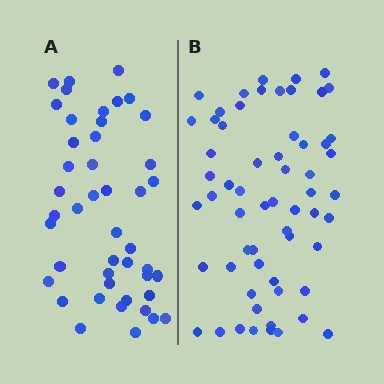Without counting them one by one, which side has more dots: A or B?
Region B (the right region) has more dots.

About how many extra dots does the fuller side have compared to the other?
Region B has approximately 15 more dots than region A.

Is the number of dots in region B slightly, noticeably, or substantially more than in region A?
Region B has noticeably more, but not dramatically so. The ratio is roughly 1.3 to 1.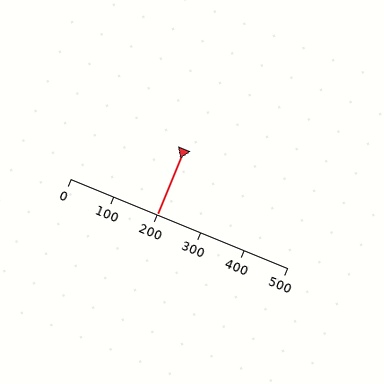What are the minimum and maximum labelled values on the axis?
The axis runs from 0 to 500.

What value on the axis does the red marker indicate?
The marker indicates approximately 200.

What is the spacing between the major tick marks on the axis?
The major ticks are spaced 100 apart.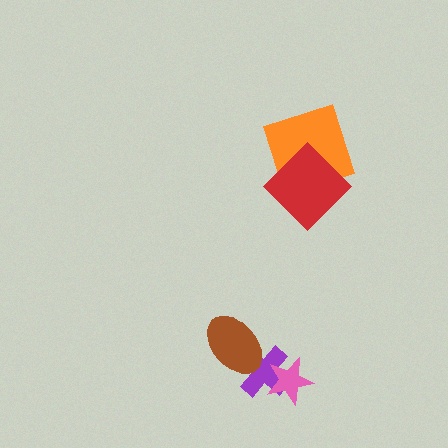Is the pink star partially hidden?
No, no other shape covers it.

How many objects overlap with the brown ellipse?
1 object overlaps with the brown ellipse.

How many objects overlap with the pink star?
1 object overlaps with the pink star.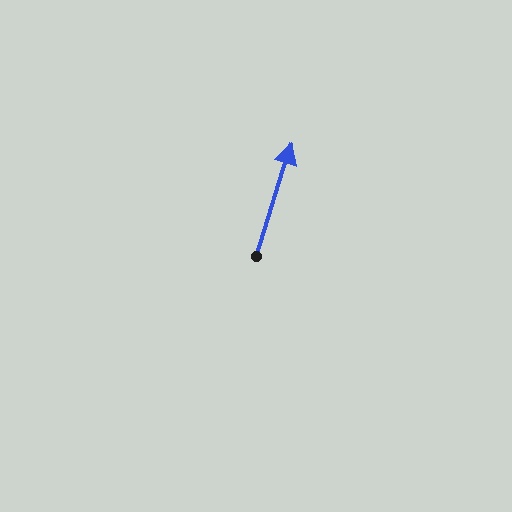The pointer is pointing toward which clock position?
Roughly 1 o'clock.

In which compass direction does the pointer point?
North.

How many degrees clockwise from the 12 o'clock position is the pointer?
Approximately 18 degrees.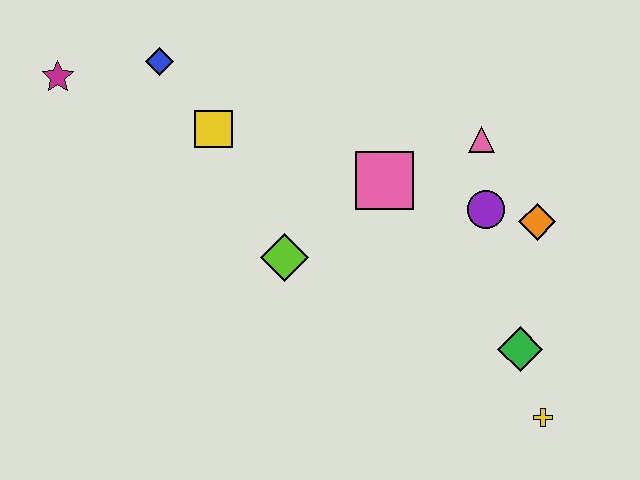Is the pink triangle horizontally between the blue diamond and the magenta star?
No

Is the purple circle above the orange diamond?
Yes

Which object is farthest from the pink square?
The magenta star is farthest from the pink square.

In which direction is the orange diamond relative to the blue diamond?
The orange diamond is to the right of the blue diamond.